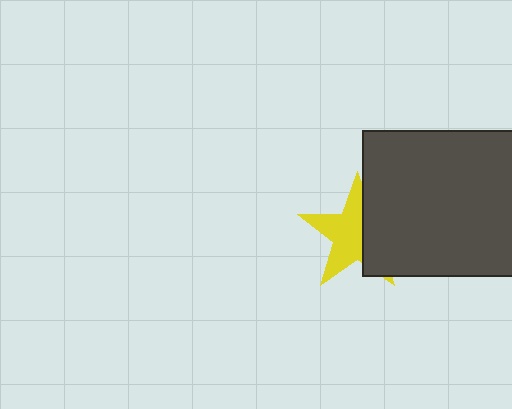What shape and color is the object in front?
The object in front is a dark gray rectangle.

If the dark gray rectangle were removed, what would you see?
You would see the complete yellow star.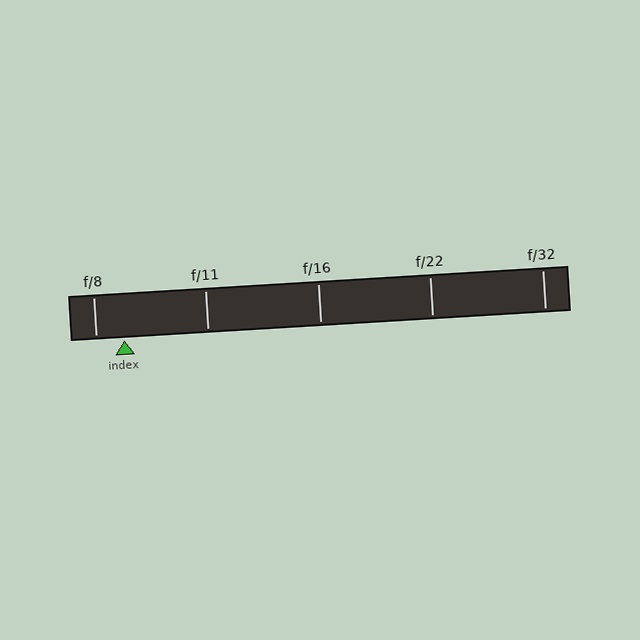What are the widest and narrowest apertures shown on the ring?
The widest aperture shown is f/8 and the narrowest is f/32.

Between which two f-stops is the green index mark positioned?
The index mark is between f/8 and f/11.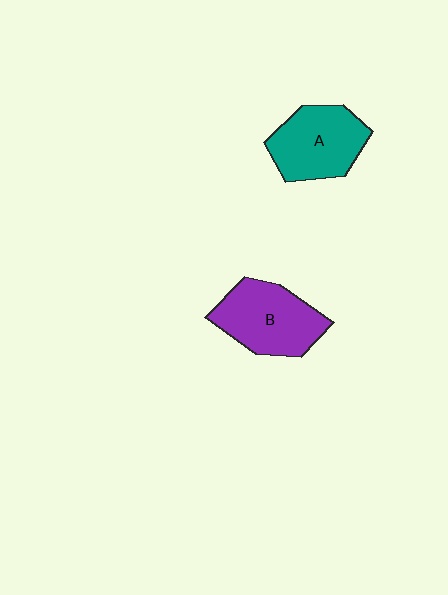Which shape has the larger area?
Shape B (purple).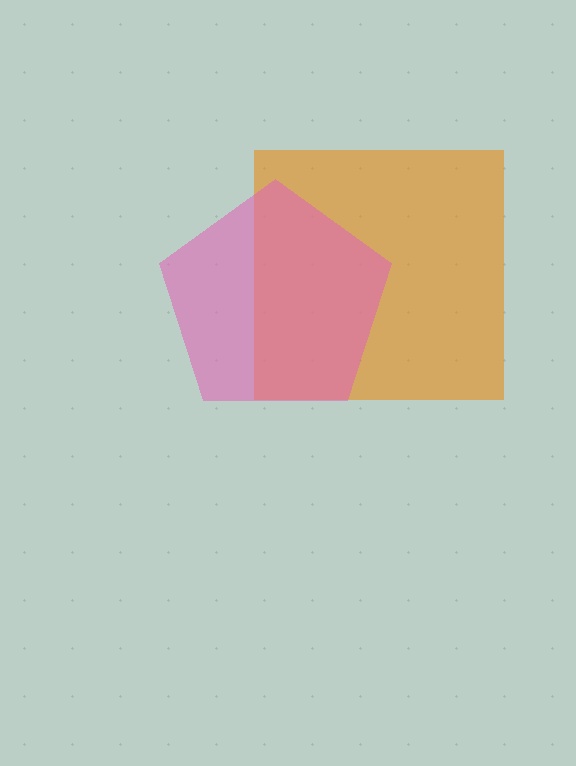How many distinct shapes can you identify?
There are 2 distinct shapes: an orange square, a pink pentagon.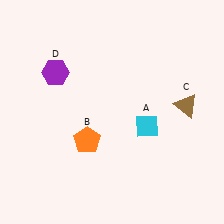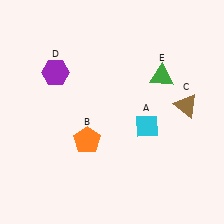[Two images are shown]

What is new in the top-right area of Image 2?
A green triangle (E) was added in the top-right area of Image 2.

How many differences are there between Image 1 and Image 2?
There is 1 difference between the two images.